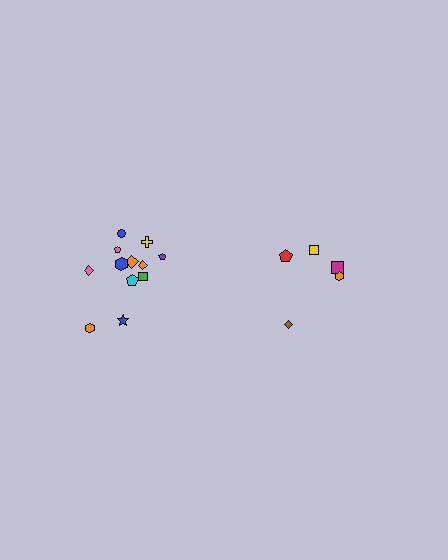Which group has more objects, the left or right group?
The left group.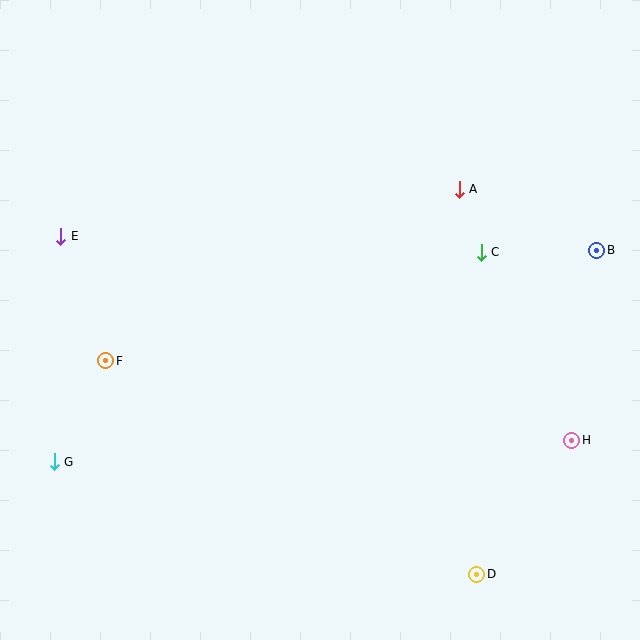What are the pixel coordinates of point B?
Point B is at (597, 250).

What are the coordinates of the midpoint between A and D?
The midpoint between A and D is at (468, 382).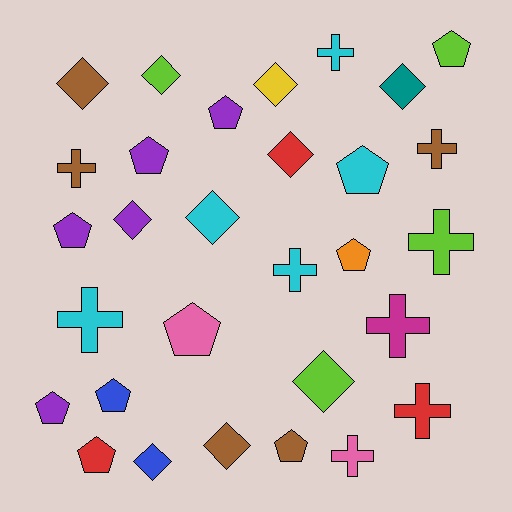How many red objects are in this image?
There are 3 red objects.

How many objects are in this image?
There are 30 objects.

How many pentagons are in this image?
There are 11 pentagons.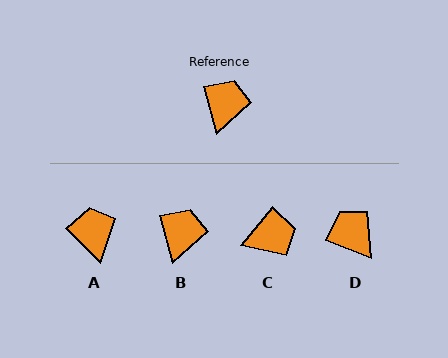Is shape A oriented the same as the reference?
No, it is off by about 30 degrees.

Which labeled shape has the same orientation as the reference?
B.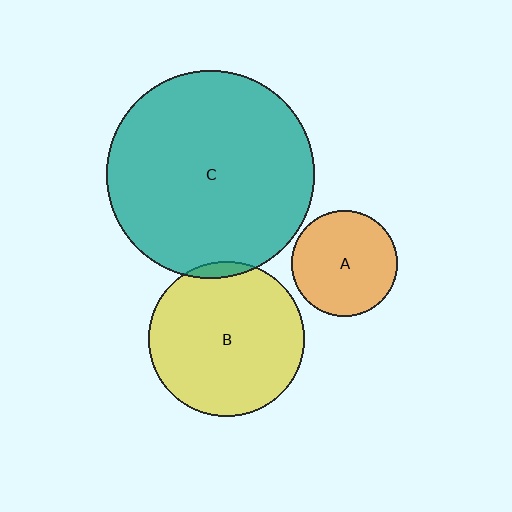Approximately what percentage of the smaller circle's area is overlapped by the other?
Approximately 5%.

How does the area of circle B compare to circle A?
Approximately 2.1 times.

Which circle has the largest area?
Circle C (teal).